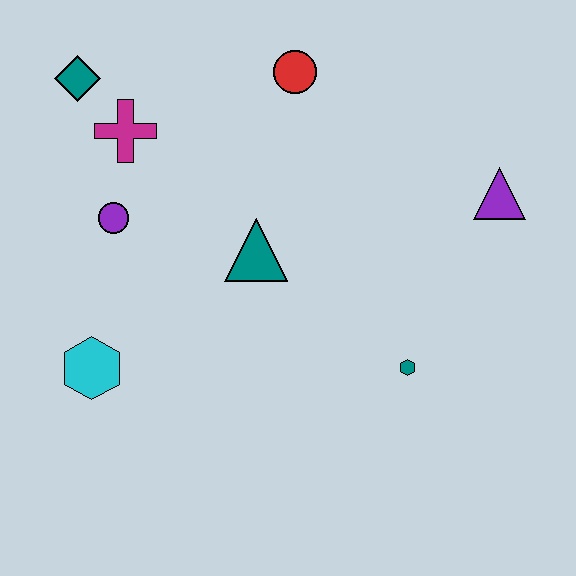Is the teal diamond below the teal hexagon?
No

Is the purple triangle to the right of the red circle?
Yes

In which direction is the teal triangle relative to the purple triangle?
The teal triangle is to the left of the purple triangle.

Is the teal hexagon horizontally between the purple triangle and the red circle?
Yes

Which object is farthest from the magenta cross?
The purple triangle is farthest from the magenta cross.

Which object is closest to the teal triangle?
The purple circle is closest to the teal triangle.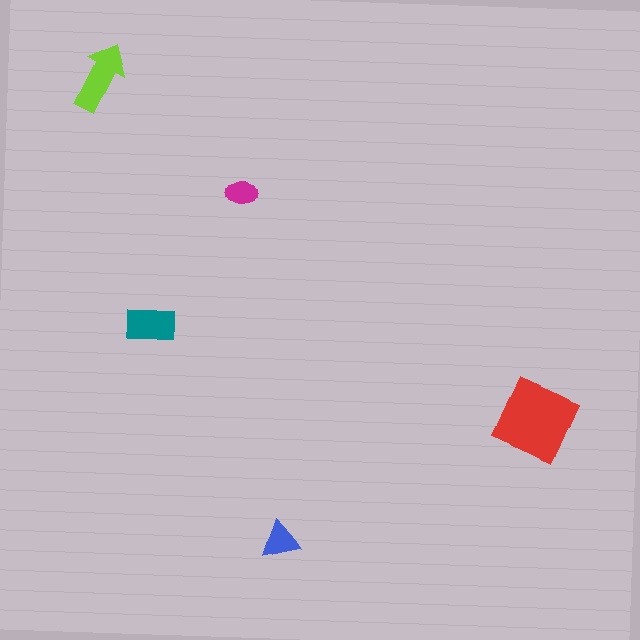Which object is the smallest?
The magenta ellipse.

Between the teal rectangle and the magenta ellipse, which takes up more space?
The teal rectangle.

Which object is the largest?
The red diamond.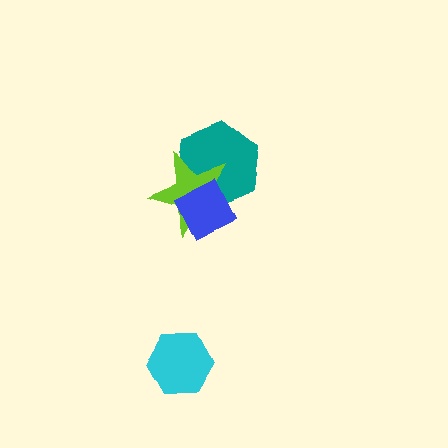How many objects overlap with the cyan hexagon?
0 objects overlap with the cyan hexagon.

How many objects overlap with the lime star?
2 objects overlap with the lime star.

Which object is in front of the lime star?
The blue diamond is in front of the lime star.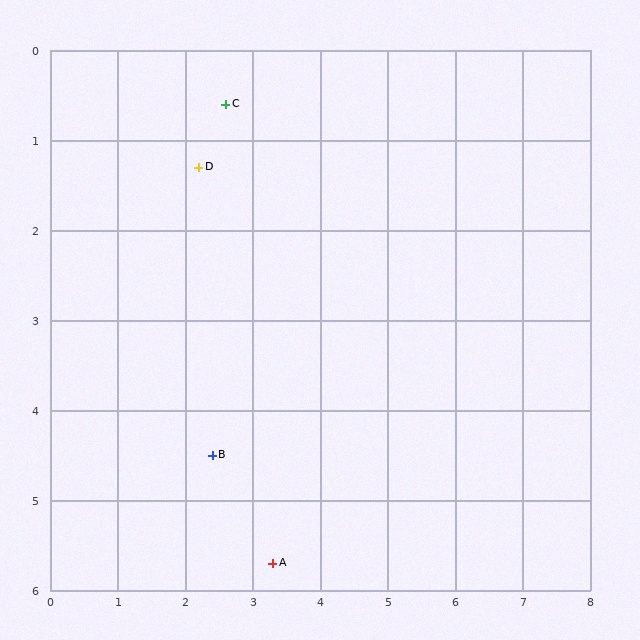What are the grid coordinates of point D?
Point D is at approximately (2.2, 1.3).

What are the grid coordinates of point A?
Point A is at approximately (3.3, 5.7).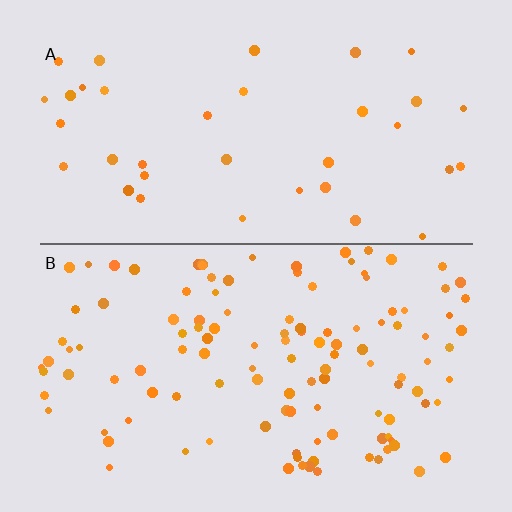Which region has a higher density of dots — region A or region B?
B (the bottom).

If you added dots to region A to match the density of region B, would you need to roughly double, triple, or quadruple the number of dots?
Approximately triple.